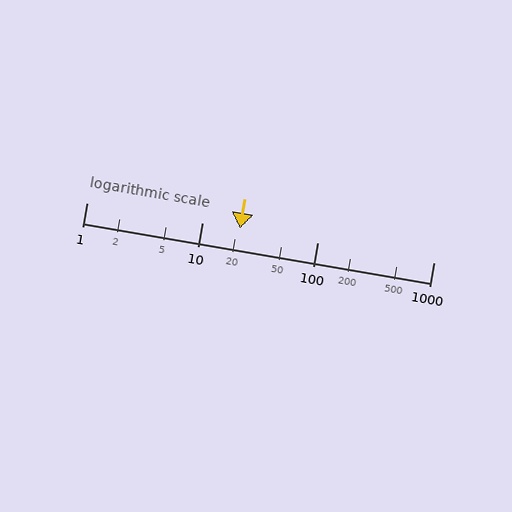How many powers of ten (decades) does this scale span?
The scale spans 3 decades, from 1 to 1000.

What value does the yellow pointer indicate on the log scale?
The pointer indicates approximately 21.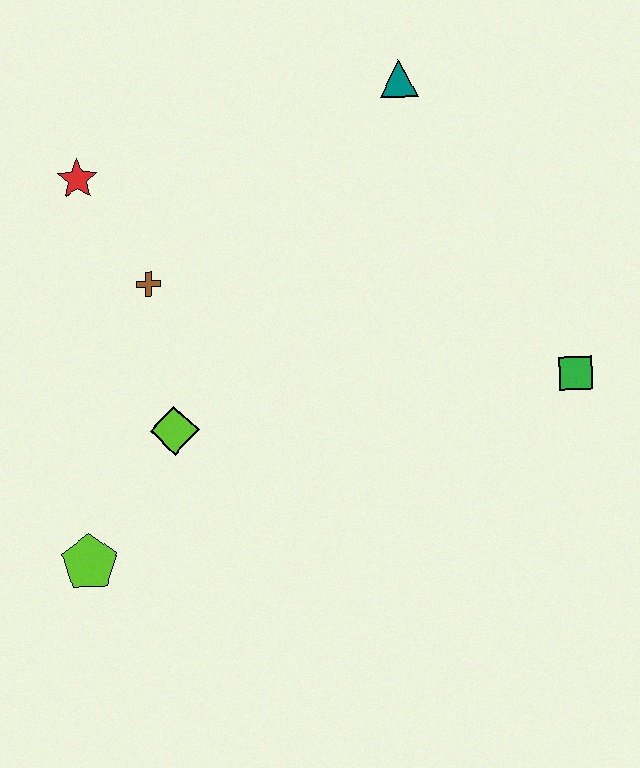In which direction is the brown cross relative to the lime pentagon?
The brown cross is above the lime pentagon.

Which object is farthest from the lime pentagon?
The teal triangle is farthest from the lime pentagon.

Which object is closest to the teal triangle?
The brown cross is closest to the teal triangle.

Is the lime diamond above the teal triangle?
No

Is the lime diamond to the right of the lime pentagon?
Yes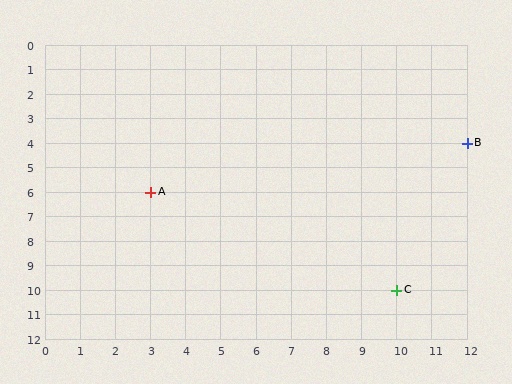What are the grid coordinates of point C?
Point C is at grid coordinates (10, 10).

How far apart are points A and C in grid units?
Points A and C are 7 columns and 4 rows apart (about 8.1 grid units diagonally).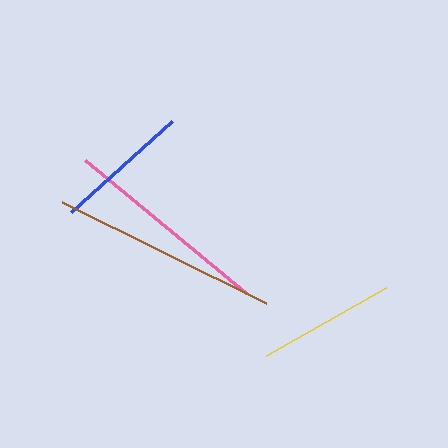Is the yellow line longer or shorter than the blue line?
The yellow line is longer than the blue line.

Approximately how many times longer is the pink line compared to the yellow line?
The pink line is approximately 1.5 times the length of the yellow line.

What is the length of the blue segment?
The blue segment is approximately 136 pixels long.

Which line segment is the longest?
The brown line is the longest at approximately 228 pixels.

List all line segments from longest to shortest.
From longest to shortest: brown, pink, yellow, blue.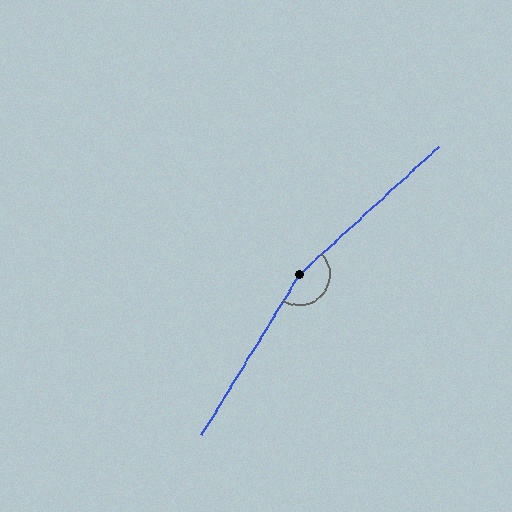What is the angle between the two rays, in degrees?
Approximately 164 degrees.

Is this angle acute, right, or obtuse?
It is obtuse.